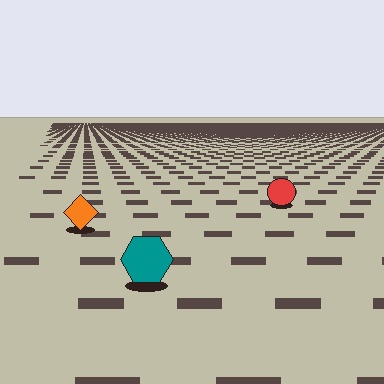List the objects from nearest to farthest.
From nearest to farthest: the teal hexagon, the orange diamond, the red circle.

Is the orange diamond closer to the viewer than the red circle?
Yes. The orange diamond is closer — you can tell from the texture gradient: the ground texture is coarser near it.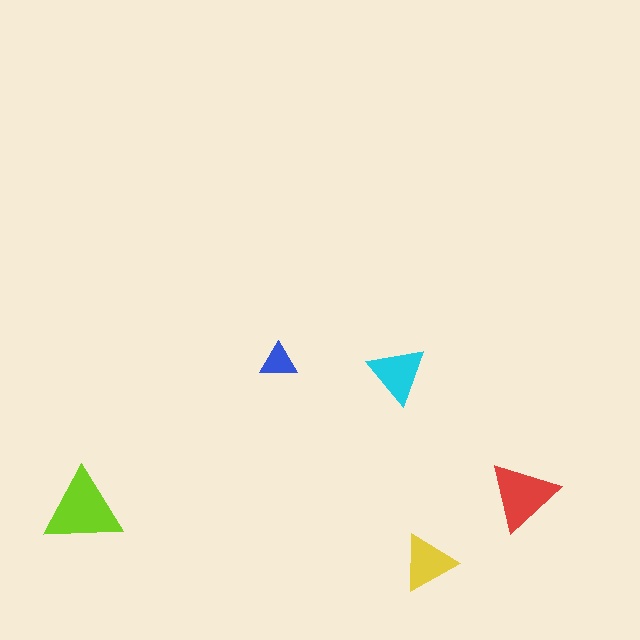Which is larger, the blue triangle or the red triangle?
The red one.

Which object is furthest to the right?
The red triangle is rightmost.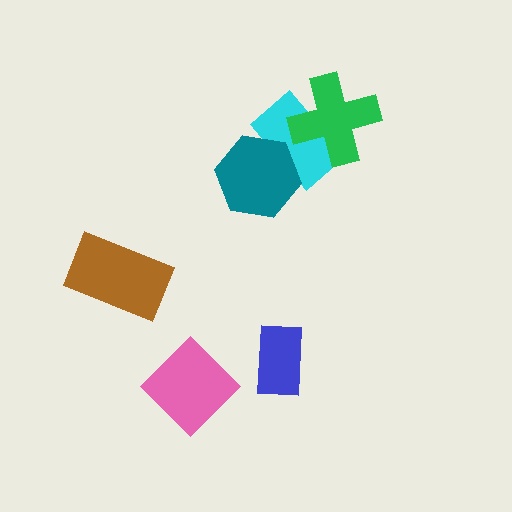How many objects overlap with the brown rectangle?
0 objects overlap with the brown rectangle.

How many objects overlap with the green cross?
1 object overlaps with the green cross.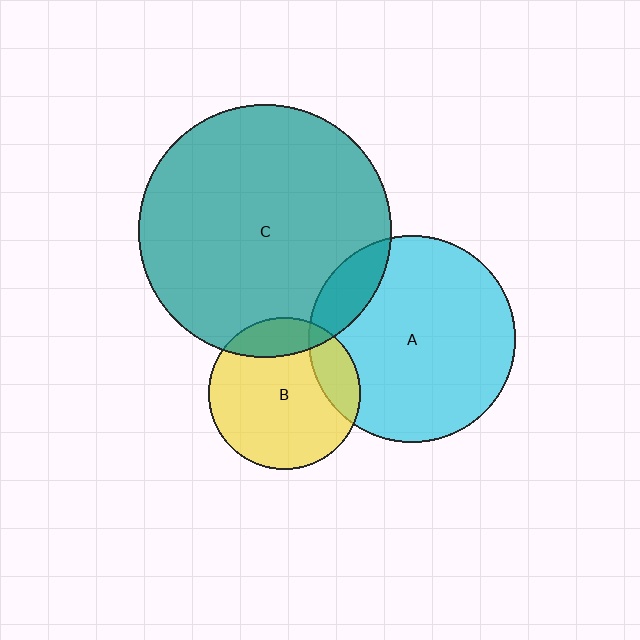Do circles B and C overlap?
Yes.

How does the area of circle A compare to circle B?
Approximately 1.9 times.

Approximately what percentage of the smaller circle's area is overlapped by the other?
Approximately 15%.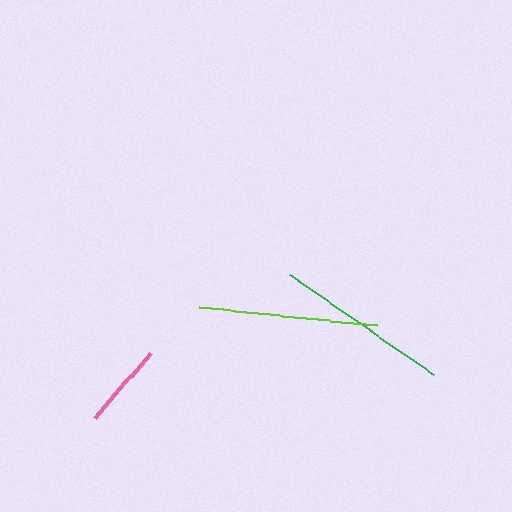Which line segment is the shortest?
The pink line is the shortest at approximately 86 pixels.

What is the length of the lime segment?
The lime segment is approximately 178 pixels long.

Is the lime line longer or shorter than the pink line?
The lime line is longer than the pink line.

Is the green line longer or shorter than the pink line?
The green line is longer than the pink line.